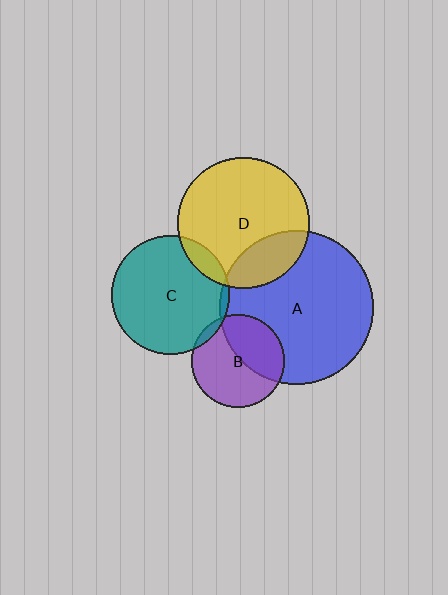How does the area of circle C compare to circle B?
Approximately 1.6 times.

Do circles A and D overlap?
Yes.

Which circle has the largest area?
Circle A (blue).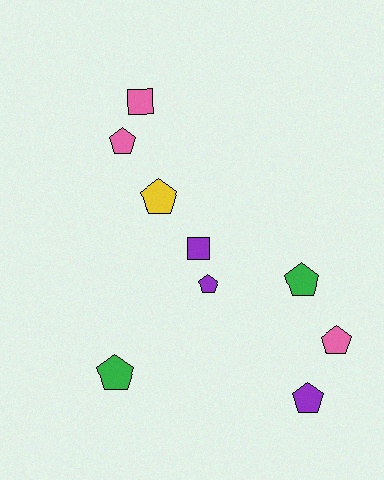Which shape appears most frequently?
Pentagon, with 7 objects.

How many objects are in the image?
There are 9 objects.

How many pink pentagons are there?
There are 2 pink pentagons.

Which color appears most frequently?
Pink, with 3 objects.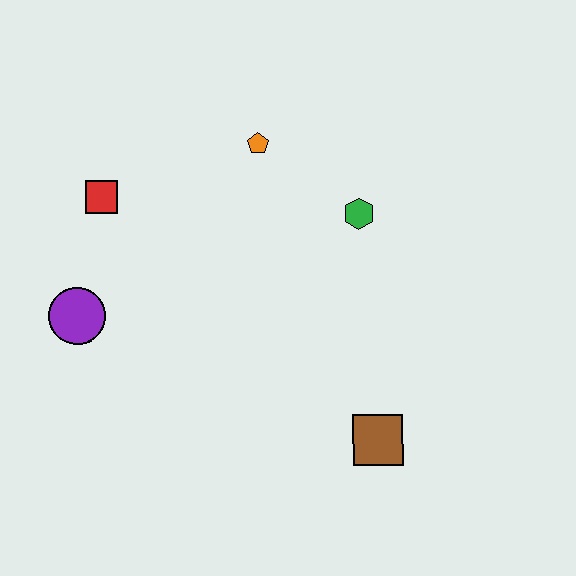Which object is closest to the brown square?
The green hexagon is closest to the brown square.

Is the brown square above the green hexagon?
No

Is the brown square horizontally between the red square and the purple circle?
No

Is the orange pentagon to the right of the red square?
Yes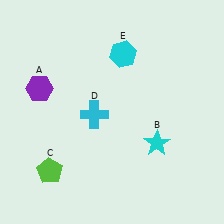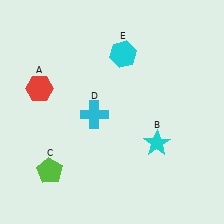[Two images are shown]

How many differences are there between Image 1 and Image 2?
There is 1 difference between the two images.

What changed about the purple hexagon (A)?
In Image 1, A is purple. In Image 2, it changed to red.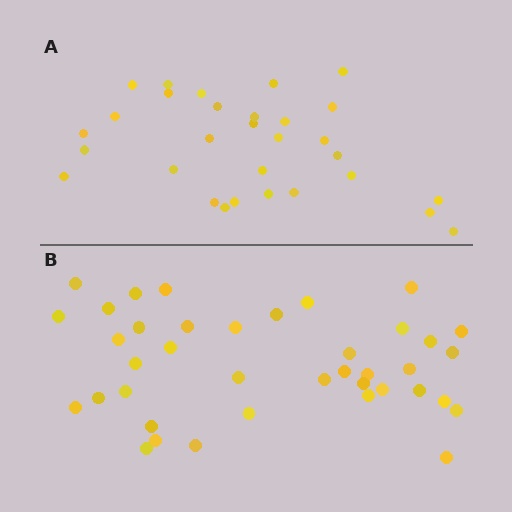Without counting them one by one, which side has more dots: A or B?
Region B (the bottom region) has more dots.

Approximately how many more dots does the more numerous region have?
Region B has roughly 8 or so more dots than region A.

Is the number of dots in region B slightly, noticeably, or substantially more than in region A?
Region B has noticeably more, but not dramatically so. The ratio is roughly 1.3 to 1.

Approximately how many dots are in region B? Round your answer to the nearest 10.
About 40 dots. (The exact count is 39, which rounds to 40.)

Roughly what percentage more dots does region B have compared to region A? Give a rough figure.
About 30% more.